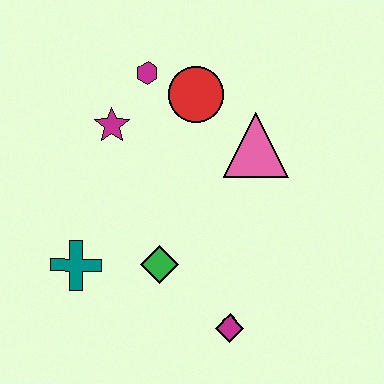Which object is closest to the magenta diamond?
The green diamond is closest to the magenta diamond.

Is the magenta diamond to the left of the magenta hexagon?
No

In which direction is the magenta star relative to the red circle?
The magenta star is to the left of the red circle.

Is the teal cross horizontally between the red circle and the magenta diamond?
No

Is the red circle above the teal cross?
Yes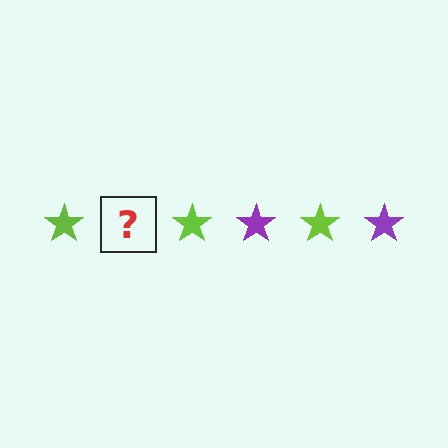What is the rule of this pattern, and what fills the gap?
The rule is that the pattern cycles through lime, purple stars. The gap should be filled with a purple star.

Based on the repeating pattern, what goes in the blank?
The blank should be a purple star.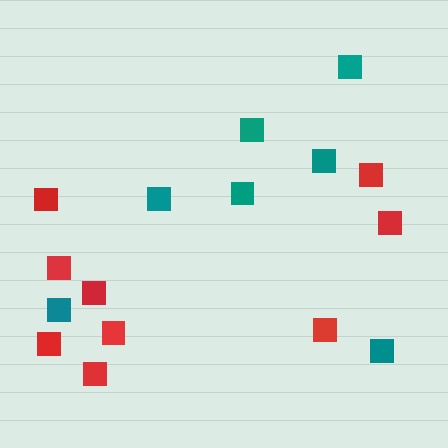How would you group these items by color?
There are 2 groups: one group of teal squares (7) and one group of red squares (9).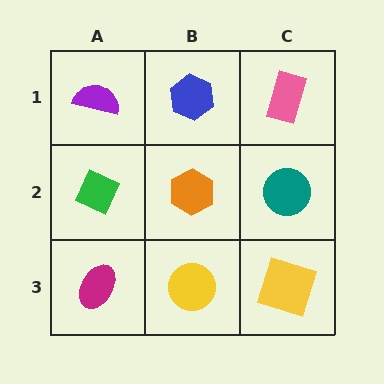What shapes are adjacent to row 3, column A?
A green diamond (row 2, column A), a yellow circle (row 3, column B).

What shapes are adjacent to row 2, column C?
A pink rectangle (row 1, column C), a yellow square (row 3, column C), an orange hexagon (row 2, column B).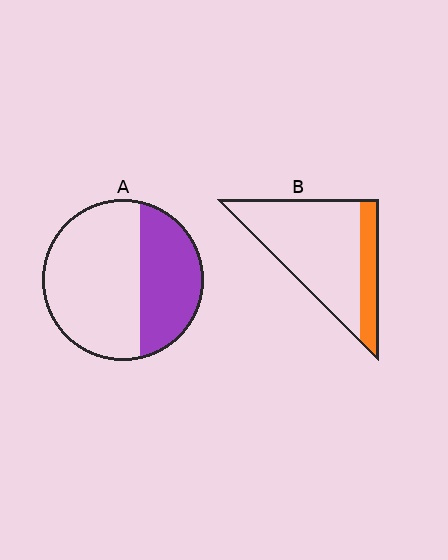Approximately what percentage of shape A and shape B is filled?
A is approximately 35% and B is approximately 20%.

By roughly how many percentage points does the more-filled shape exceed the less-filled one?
By roughly 15 percentage points (A over B).